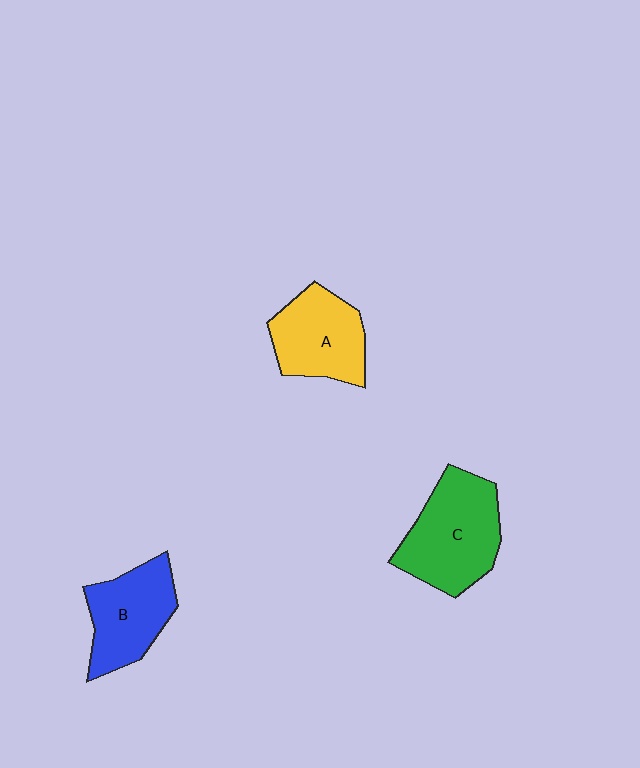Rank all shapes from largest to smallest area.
From largest to smallest: C (green), A (yellow), B (blue).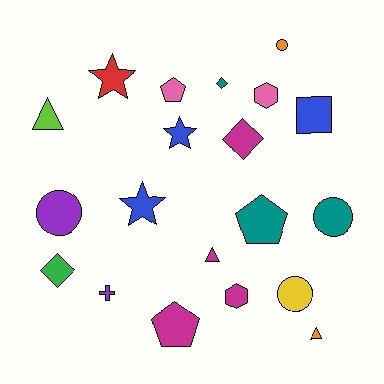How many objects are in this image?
There are 20 objects.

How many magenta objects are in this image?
There are 4 magenta objects.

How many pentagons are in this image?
There are 3 pentagons.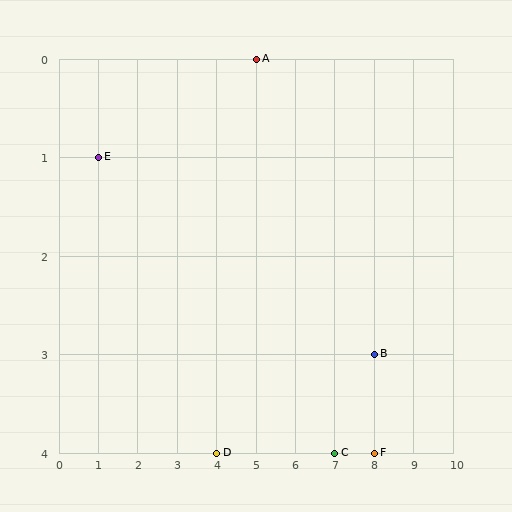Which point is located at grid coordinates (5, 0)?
Point A is at (5, 0).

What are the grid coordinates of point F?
Point F is at grid coordinates (8, 4).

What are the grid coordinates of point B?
Point B is at grid coordinates (8, 3).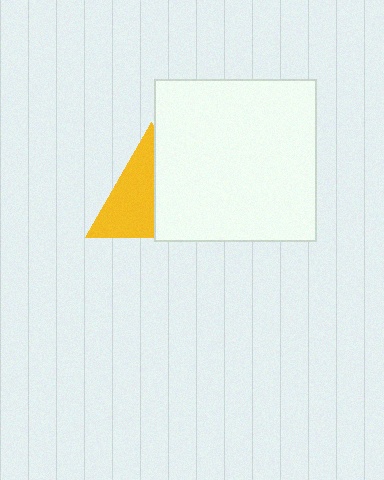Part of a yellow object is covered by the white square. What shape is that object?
It is a triangle.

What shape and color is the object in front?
The object in front is a white square.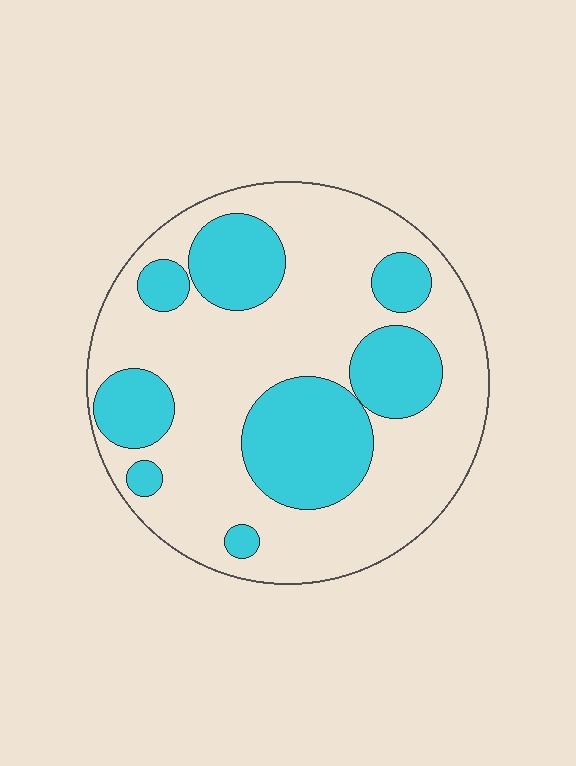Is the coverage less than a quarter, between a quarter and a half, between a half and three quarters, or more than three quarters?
Between a quarter and a half.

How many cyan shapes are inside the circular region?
8.